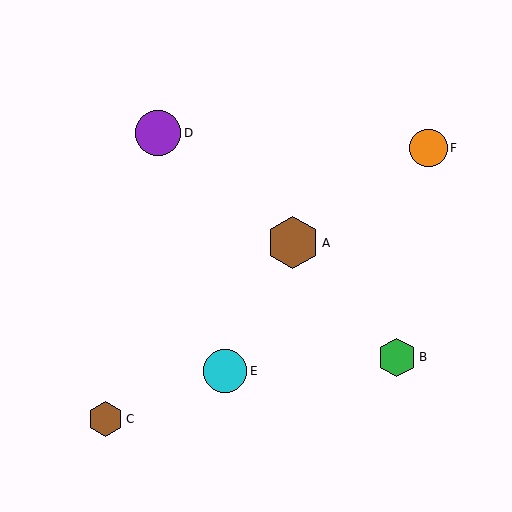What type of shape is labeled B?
Shape B is a green hexagon.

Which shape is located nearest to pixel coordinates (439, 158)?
The orange circle (labeled F) at (429, 148) is nearest to that location.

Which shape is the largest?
The brown hexagon (labeled A) is the largest.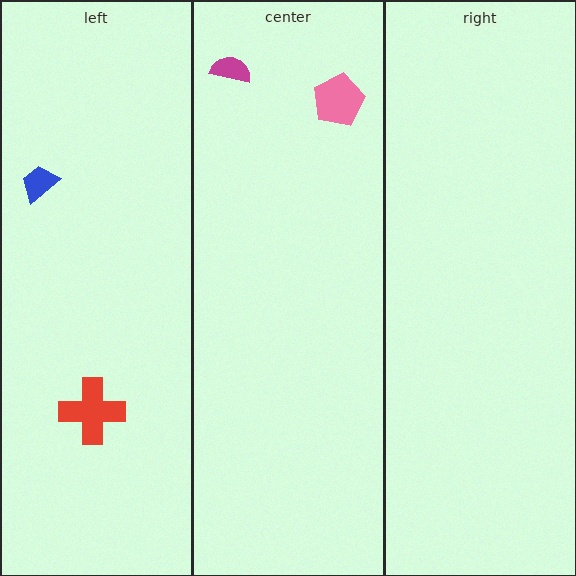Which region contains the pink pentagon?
The center region.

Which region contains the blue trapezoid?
The left region.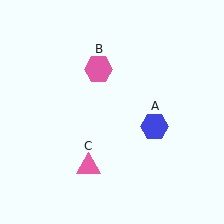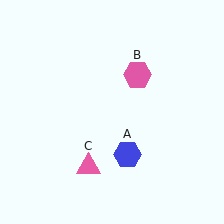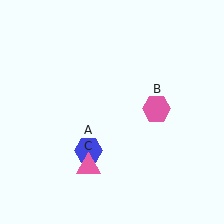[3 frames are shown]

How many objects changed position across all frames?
2 objects changed position: blue hexagon (object A), pink hexagon (object B).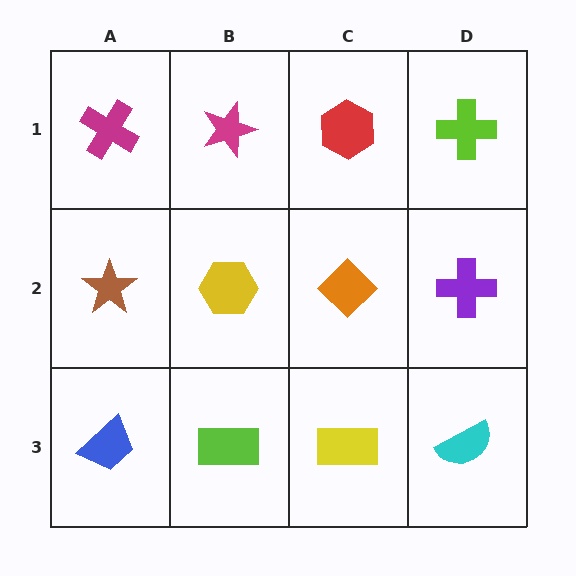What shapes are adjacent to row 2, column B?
A magenta star (row 1, column B), a lime rectangle (row 3, column B), a brown star (row 2, column A), an orange diamond (row 2, column C).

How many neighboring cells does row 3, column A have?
2.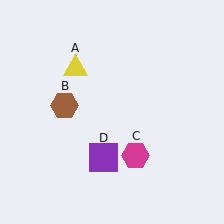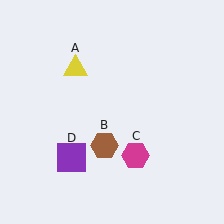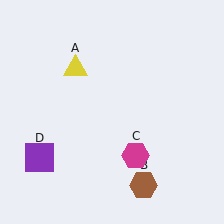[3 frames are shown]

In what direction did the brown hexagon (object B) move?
The brown hexagon (object B) moved down and to the right.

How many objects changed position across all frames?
2 objects changed position: brown hexagon (object B), purple square (object D).